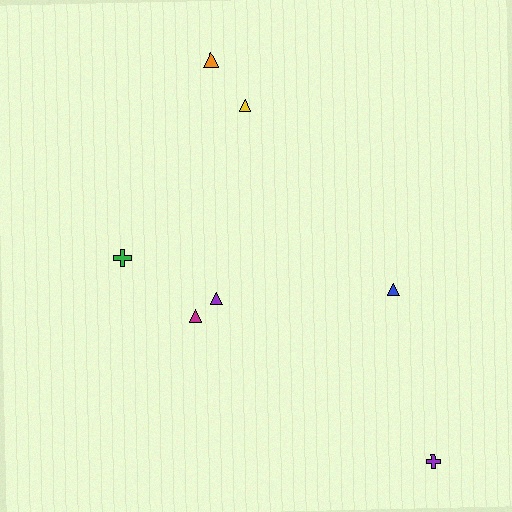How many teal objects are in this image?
There are no teal objects.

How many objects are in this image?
There are 7 objects.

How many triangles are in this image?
There are 5 triangles.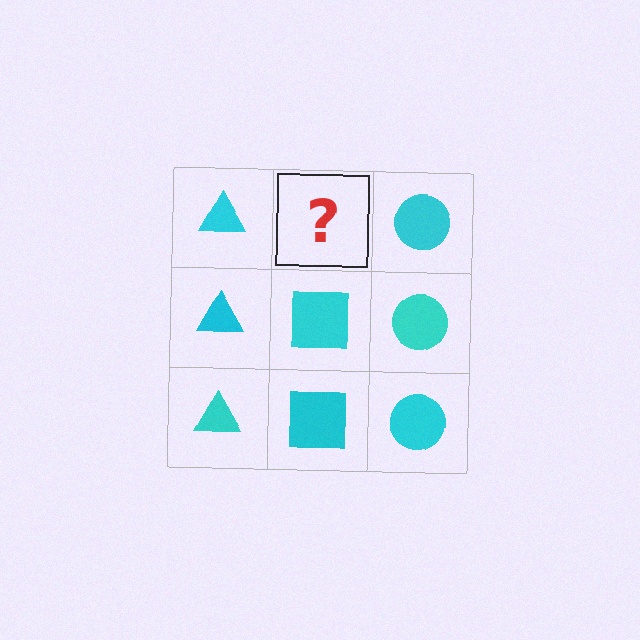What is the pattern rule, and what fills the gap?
The rule is that each column has a consistent shape. The gap should be filled with a cyan square.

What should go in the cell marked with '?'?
The missing cell should contain a cyan square.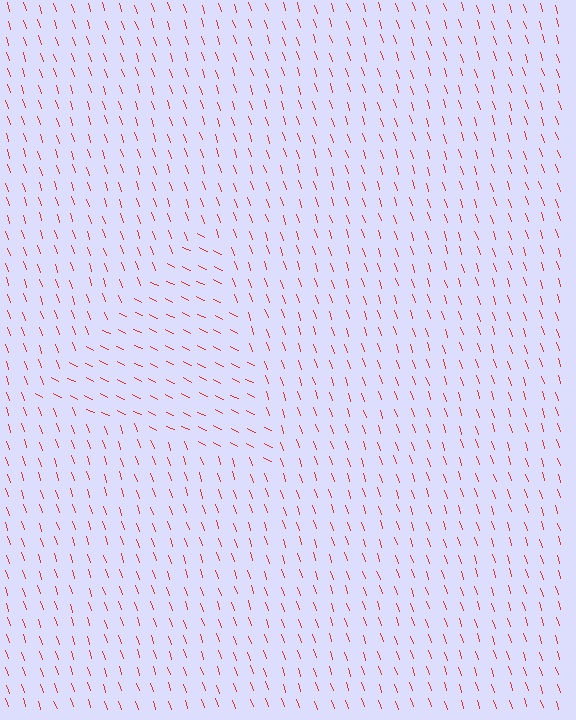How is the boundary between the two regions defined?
The boundary is defined purely by a change in line orientation (approximately 45 degrees difference). All lines are the same color and thickness.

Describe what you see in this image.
The image is filled with small red line segments. A triangle region in the image has lines oriented differently from the surrounding lines, creating a visible texture boundary.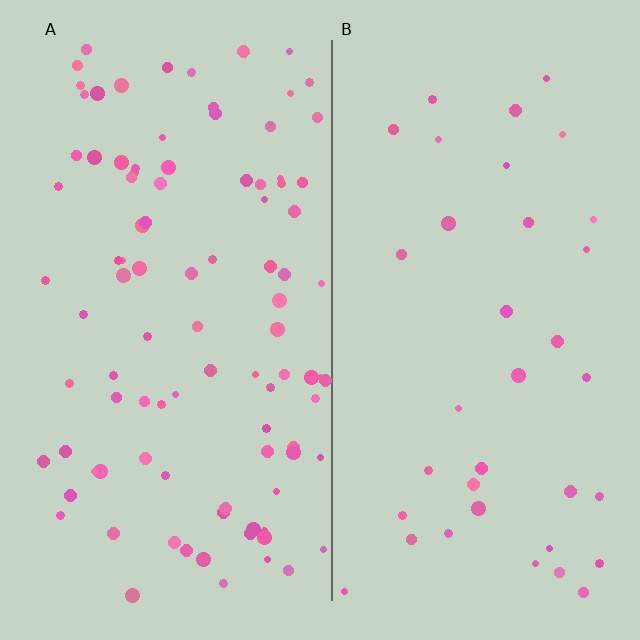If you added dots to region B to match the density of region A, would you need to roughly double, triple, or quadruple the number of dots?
Approximately triple.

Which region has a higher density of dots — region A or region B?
A (the left).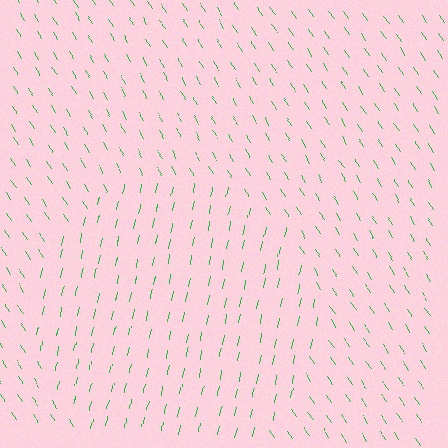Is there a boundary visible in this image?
Yes, there is a texture boundary formed by a change in line orientation.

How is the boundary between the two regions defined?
The boundary is defined purely by a change in line orientation (approximately 45 degrees difference). All lines are the same color and thickness.